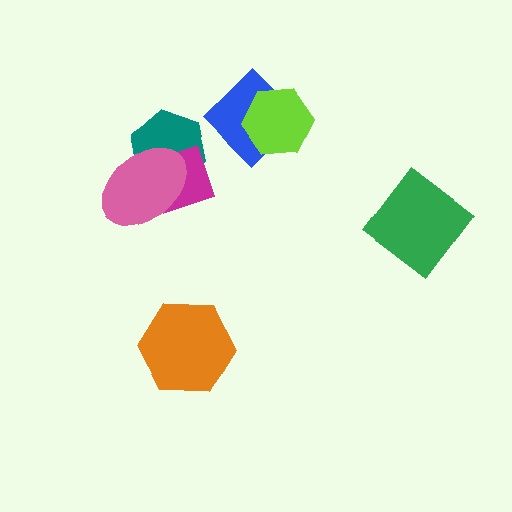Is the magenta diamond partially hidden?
Yes, it is partially covered by another shape.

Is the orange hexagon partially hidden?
No, no other shape covers it.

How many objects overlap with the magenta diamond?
2 objects overlap with the magenta diamond.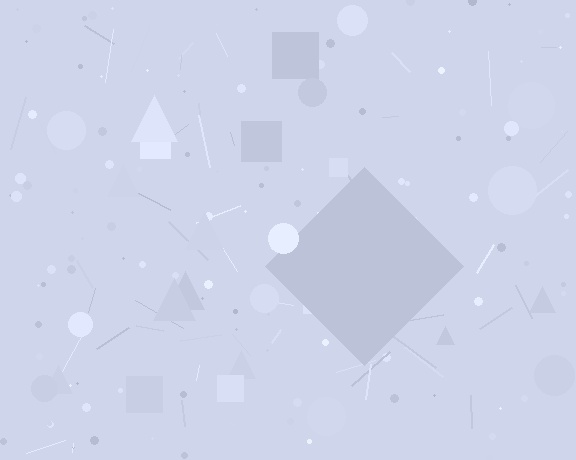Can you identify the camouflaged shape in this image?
The camouflaged shape is a diamond.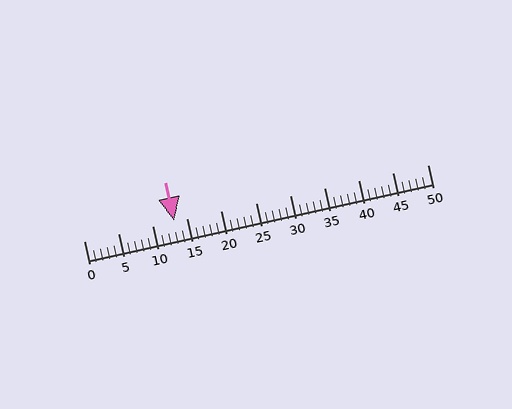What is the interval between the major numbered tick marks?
The major tick marks are spaced 5 units apart.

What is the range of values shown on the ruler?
The ruler shows values from 0 to 50.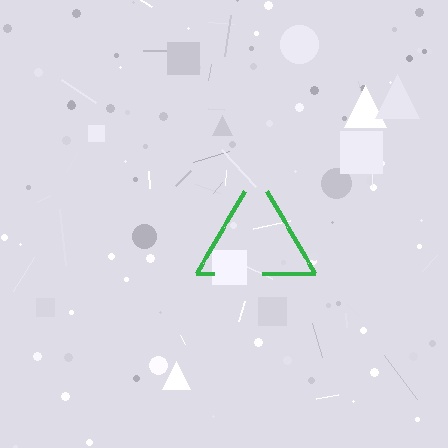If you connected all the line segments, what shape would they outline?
They would outline a triangle.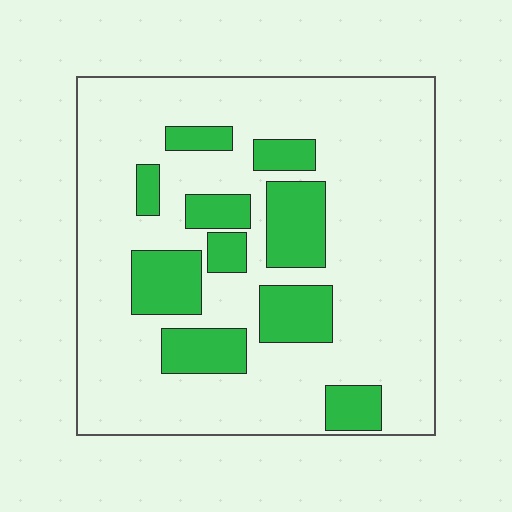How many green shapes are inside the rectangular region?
10.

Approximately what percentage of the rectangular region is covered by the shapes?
Approximately 25%.